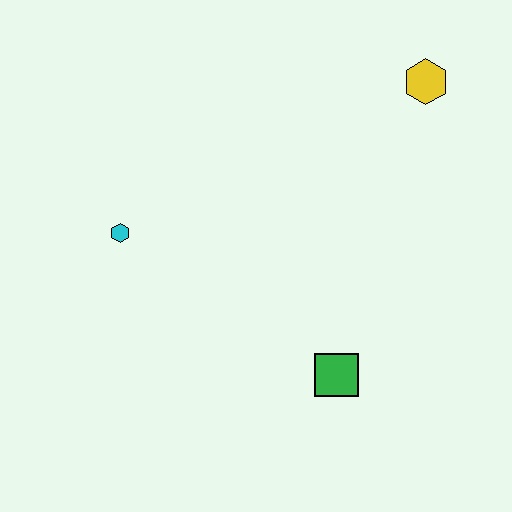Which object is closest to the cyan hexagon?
The green square is closest to the cyan hexagon.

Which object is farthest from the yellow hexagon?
The cyan hexagon is farthest from the yellow hexagon.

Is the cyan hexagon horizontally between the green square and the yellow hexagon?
No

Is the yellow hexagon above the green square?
Yes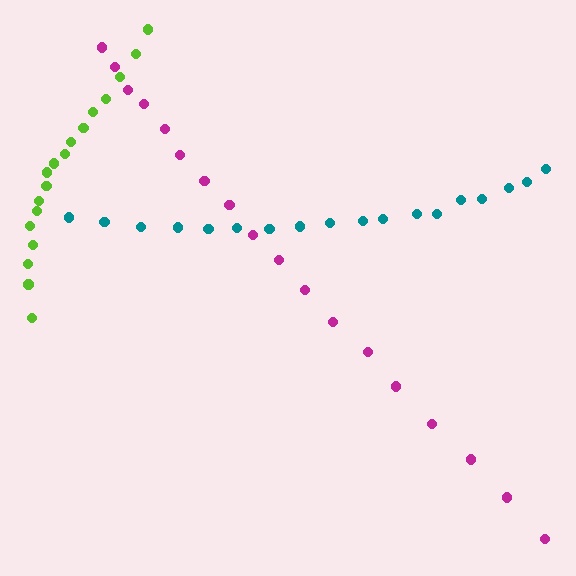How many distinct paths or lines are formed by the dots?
There are 3 distinct paths.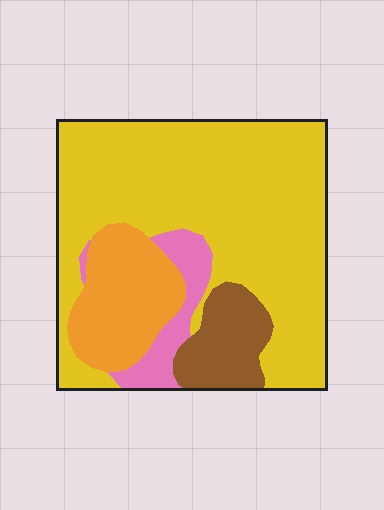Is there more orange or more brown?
Orange.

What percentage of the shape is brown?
Brown takes up about one tenth (1/10) of the shape.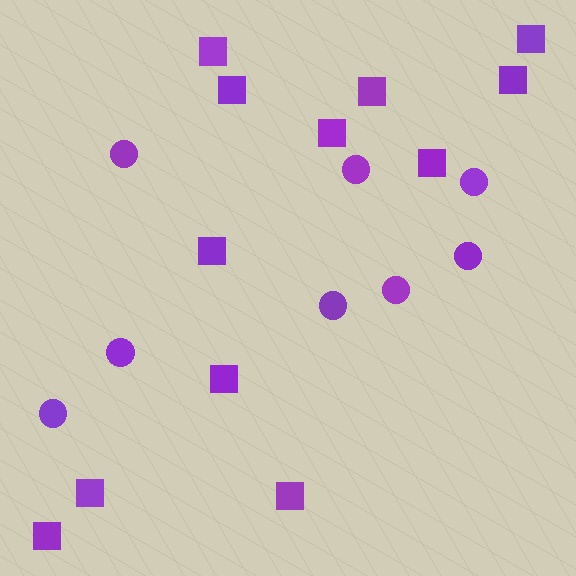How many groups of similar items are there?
There are 2 groups: one group of squares (12) and one group of circles (8).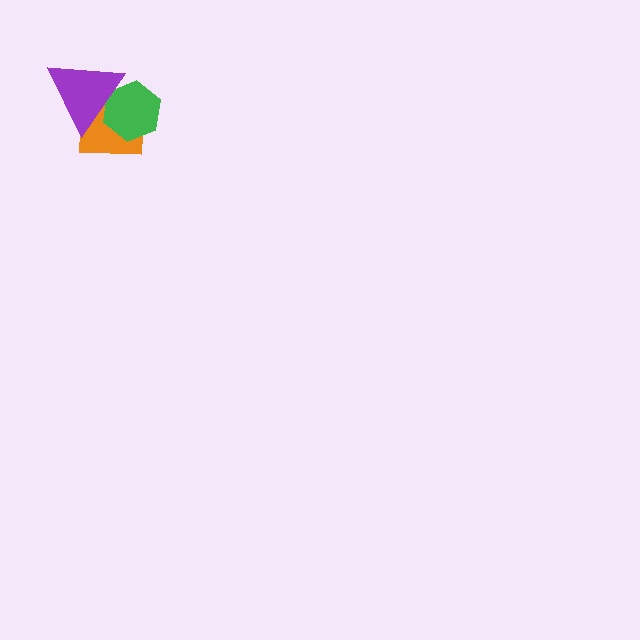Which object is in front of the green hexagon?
The purple triangle is in front of the green hexagon.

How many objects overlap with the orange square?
2 objects overlap with the orange square.